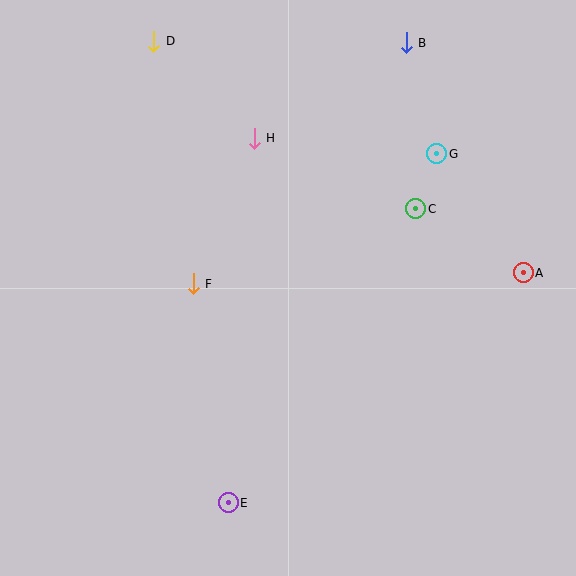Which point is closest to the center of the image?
Point F at (193, 284) is closest to the center.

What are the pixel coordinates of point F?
Point F is at (193, 284).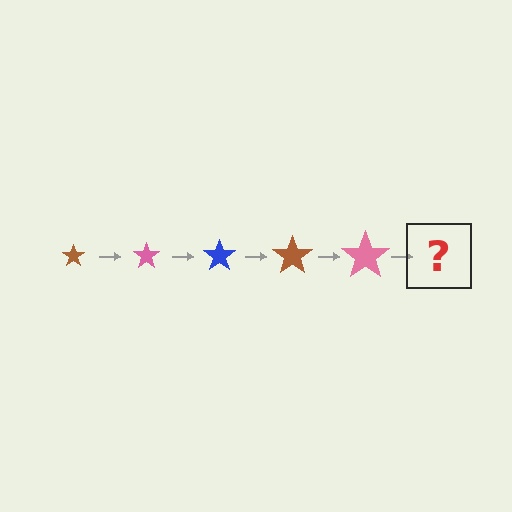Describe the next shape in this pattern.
It should be a blue star, larger than the previous one.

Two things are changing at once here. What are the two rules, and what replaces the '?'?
The two rules are that the star grows larger each step and the color cycles through brown, pink, and blue. The '?' should be a blue star, larger than the previous one.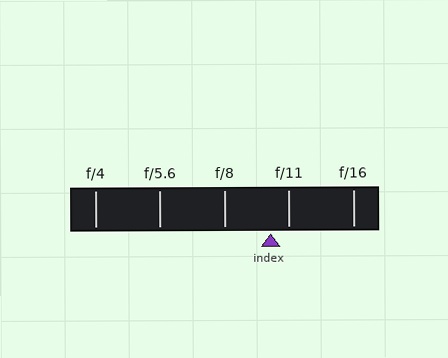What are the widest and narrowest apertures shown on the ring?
The widest aperture shown is f/4 and the narrowest is f/16.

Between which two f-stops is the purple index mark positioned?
The index mark is between f/8 and f/11.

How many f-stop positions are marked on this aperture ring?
There are 5 f-stop positions marked.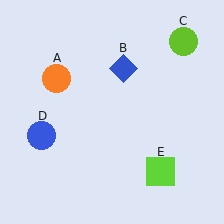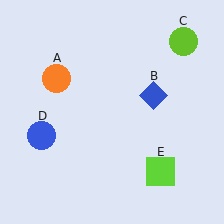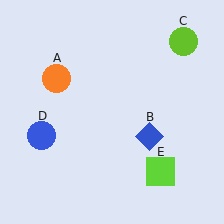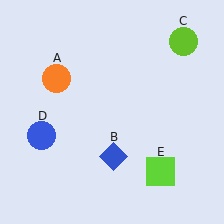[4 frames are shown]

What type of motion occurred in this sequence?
The blue diamond (object B) rotated clockwise around the center of the scene.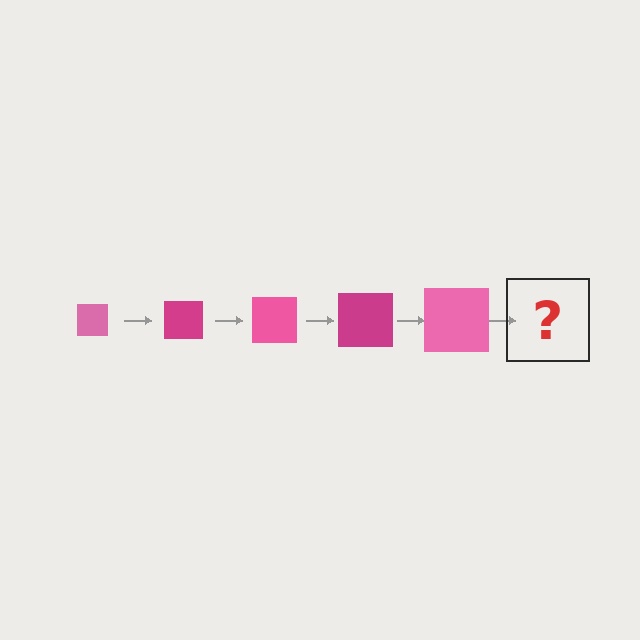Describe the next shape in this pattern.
It should be a magenta square, larger than the previous one.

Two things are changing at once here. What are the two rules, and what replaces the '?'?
The two rules are that the square grows larger each step and the color cycles through pink and magenta. The '?' should be a magenta square, larger than the previous one.